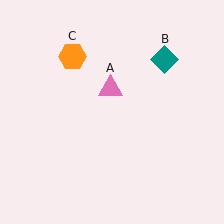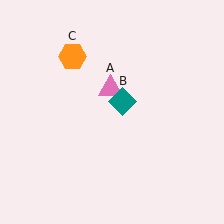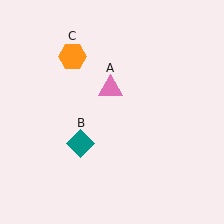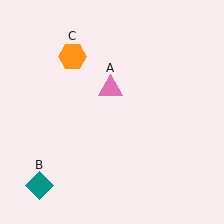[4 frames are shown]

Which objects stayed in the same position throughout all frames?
Pink triangle (object A) and orange hexagon (object C) remained stationary.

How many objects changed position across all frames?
1 object changed position: teal diamond (object B).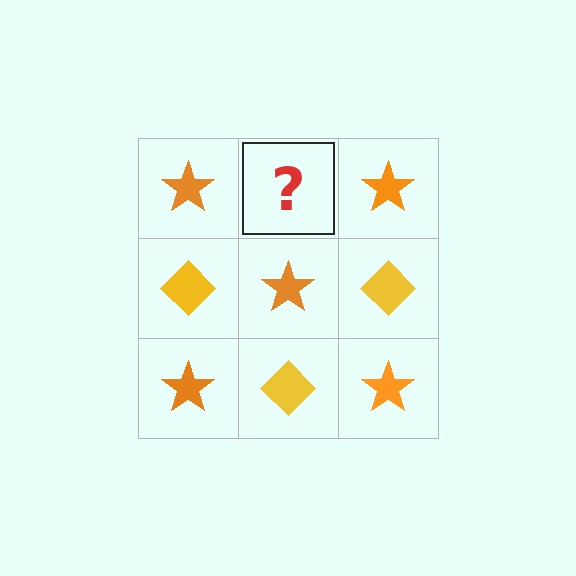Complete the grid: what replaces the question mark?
The question mark should be replaced with a yellow diamond.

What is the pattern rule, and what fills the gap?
The rule is that it alternates orange star and yellow diamond in a checkerboard pattern. The gap should be filled with a yellow diamond.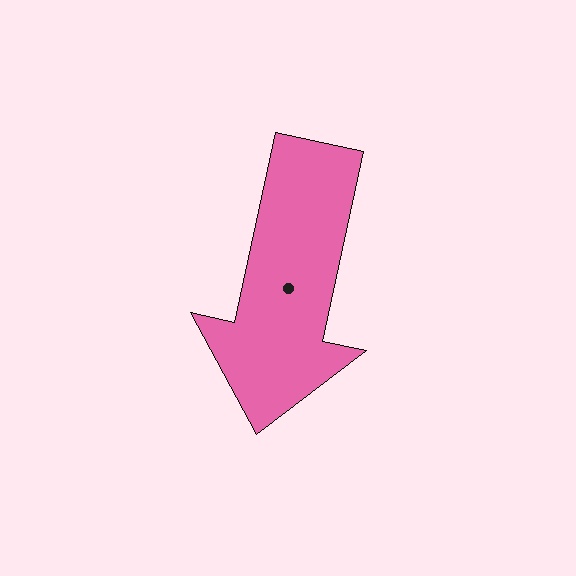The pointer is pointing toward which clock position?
Roughly 6 o'clock.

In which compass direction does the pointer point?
South.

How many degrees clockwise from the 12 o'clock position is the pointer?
Approximately 192 degrees.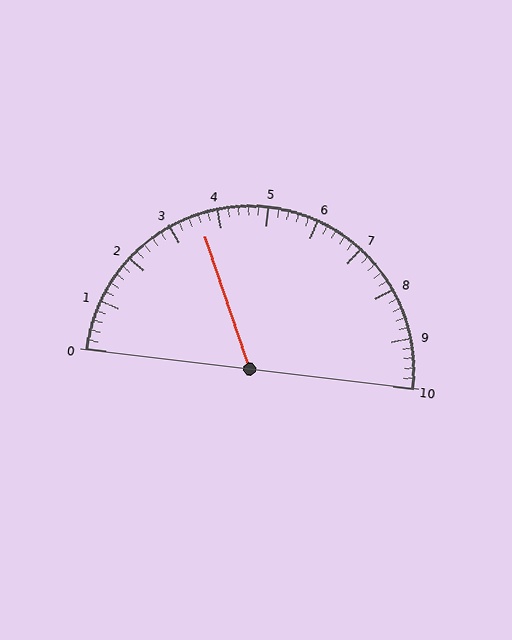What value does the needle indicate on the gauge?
The needle indicates approximately 3.6.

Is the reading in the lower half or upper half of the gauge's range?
The reading is in the lower half of the range (0 to 10).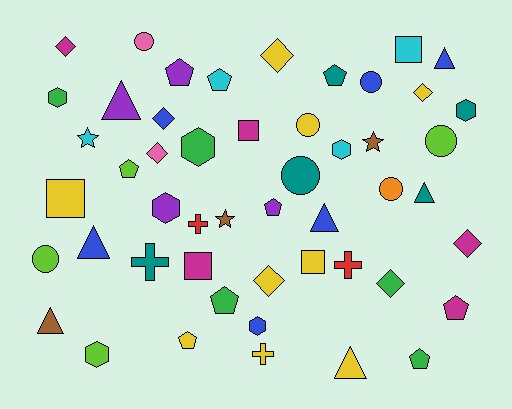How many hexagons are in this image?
There are 7 hexagons.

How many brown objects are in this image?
There are 3 brown objects.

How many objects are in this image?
There are 50 objects.